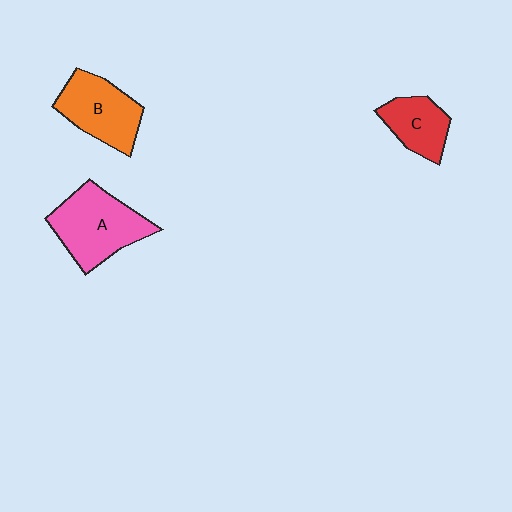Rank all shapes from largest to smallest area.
From largest to smallest: A (pink), B (orange), C (red).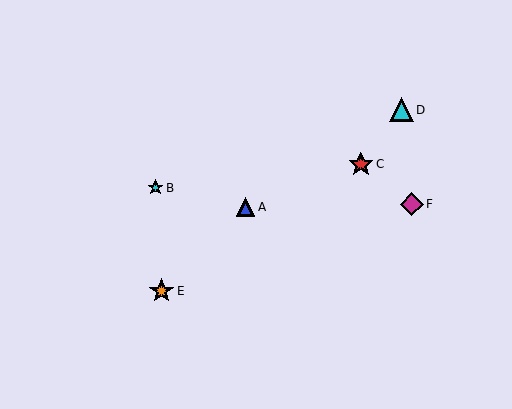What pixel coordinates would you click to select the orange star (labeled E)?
Click at (161, 291) to select the orange star E.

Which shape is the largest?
The orange star (labeled E) is the largest.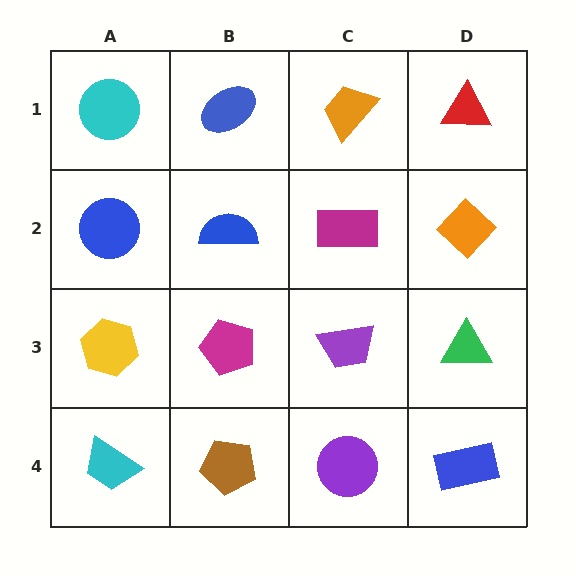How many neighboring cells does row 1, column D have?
2.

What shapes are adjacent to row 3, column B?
A blue semicircle (row 2, column B), a brown pentagon (row 4, column B), a yellow hexagon (row 3, column A), a purple trapezoid (row 3, column C).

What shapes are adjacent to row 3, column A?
A blue circle (row 2, column A), a cyan trapezoid (row 4, column A), a magenta pentagon (row 3, column B).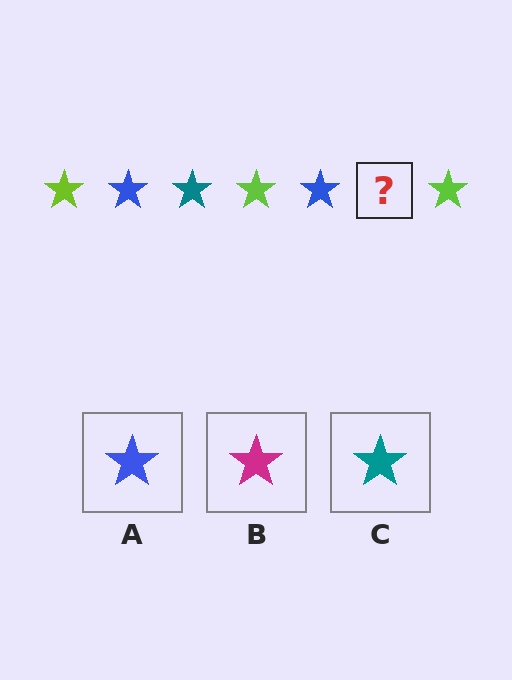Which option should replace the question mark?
Option C.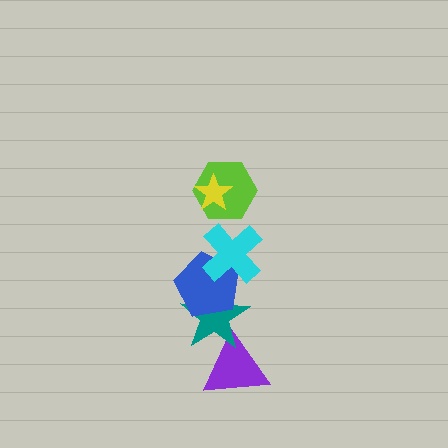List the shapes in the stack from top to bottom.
From top to bottom: the yellow star, the lime hexagon, the cyan cross, the blue pentagon, the teal star, the purple triangle.